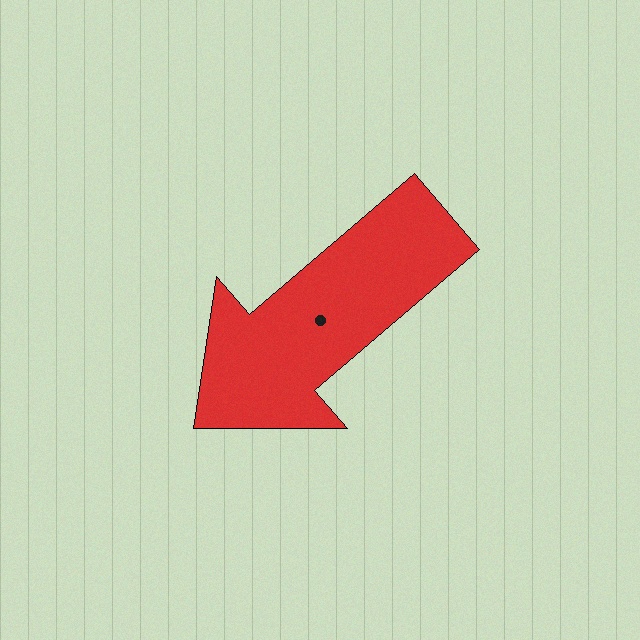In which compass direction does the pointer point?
Southwest.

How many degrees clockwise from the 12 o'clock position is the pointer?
Approximately 229 degrees.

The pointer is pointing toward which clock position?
Roughly 8 o'clock.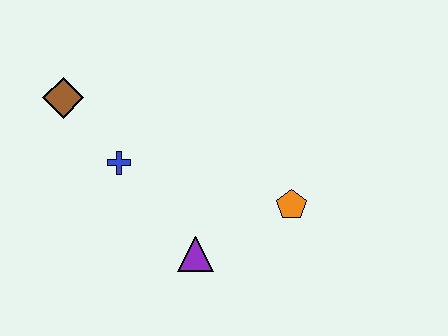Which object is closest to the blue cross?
The brown diamond is closest to the blue cross.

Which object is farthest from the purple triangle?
The brown diamond is farthest from the purple triangle.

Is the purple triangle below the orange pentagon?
Yes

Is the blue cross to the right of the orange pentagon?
No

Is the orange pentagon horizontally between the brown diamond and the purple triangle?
No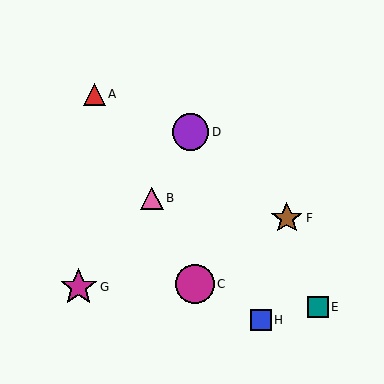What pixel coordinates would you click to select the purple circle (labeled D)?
Click at (191, 132) to select the purple circle D.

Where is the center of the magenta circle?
The center of the magenta circle is at (195, 284).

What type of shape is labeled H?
Shape H is a blue square.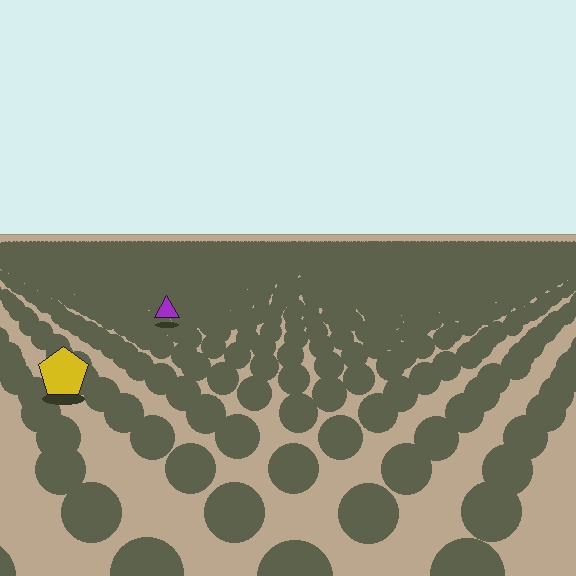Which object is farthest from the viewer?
The purple triangle is farthest from the viewer. It appears smaller and the ground texture around it is denser.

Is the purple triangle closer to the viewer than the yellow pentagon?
No. The yellow pentagon is closer — you can tell from the texture gradient: the ground texture is coarser near it.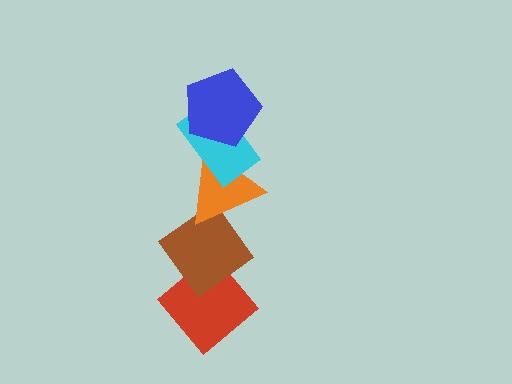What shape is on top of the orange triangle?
The cyan rectangle is on top of the orange triangle.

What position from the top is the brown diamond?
The brown diamond is 4th from the top.